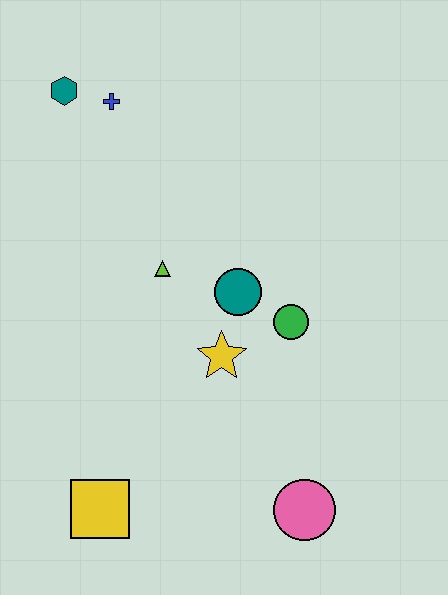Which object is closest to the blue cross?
The teal hexagon is closest to the blue cross.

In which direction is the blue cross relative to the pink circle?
The blue cross is above the pink circle.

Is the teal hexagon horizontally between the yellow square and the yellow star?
No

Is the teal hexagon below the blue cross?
No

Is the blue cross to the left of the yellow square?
No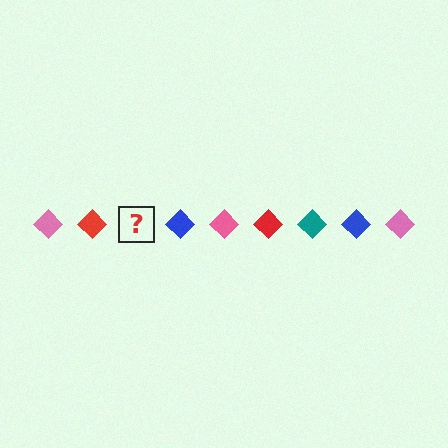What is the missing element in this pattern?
The missing element is a teal diamond.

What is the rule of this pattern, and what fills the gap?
The rule is that the pattern cycles through pink, red, teal, blue diamonds. The gap should be filled with a teal diamond.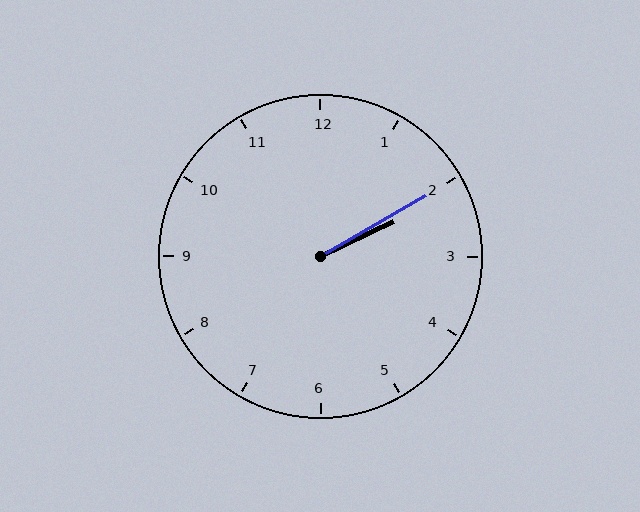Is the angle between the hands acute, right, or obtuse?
It is acute.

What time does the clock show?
2:10.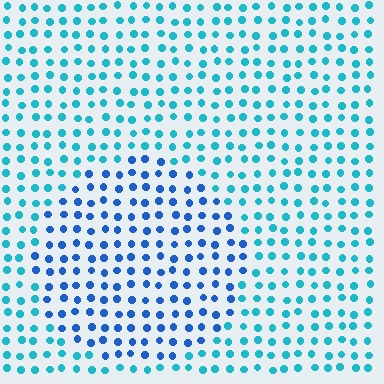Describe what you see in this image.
The image is filled with small cyan elements in a uniform arrangement. A circle-shaped region is visible where the elements are tinted to a slightly different hue, forming a subtle color boundary.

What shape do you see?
I see a circle.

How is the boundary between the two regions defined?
The boundary is defined purely by a slight shift in hue (about 32 degrees). Spacing, size, and orientation are identical on both sides.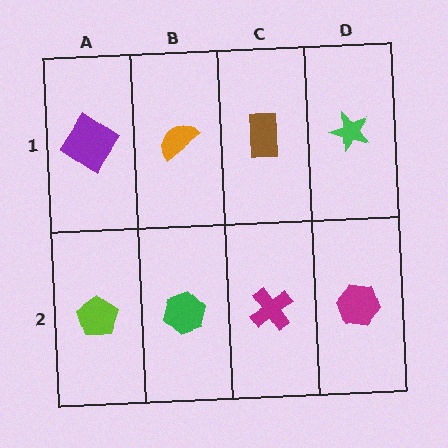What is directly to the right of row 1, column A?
An orange semicircle.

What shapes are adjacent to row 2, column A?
A purple diamond (row 1, column A), a green hexagon (row 2, column B).